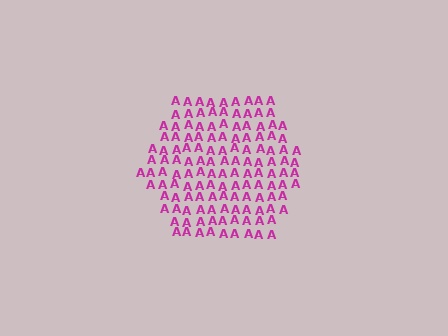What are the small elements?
The small elements are letter A's.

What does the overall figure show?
The overall figure shows a hexagon.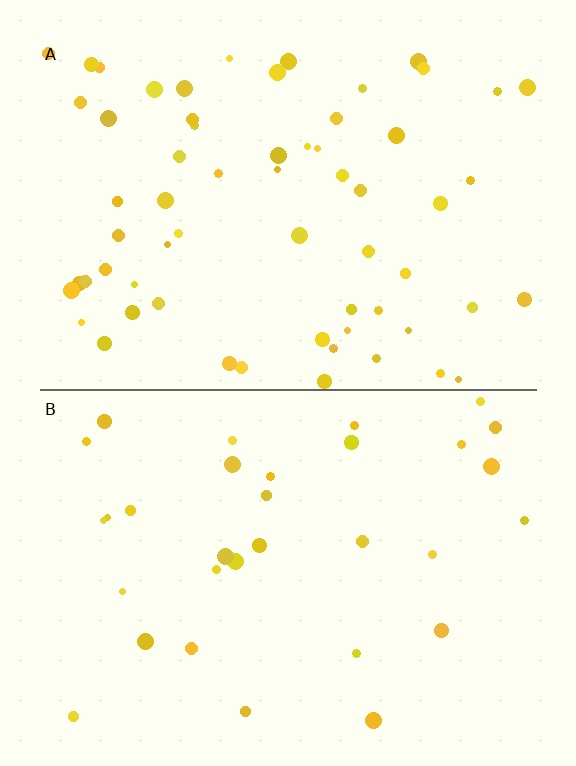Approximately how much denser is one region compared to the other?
Approximately 2.0× — region A over region B.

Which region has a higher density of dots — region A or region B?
A (the top).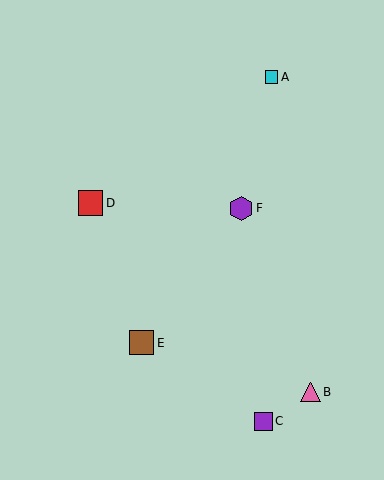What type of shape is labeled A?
Shape A is a cyan square.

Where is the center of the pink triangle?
The center of the pink triangle is at (311, 392).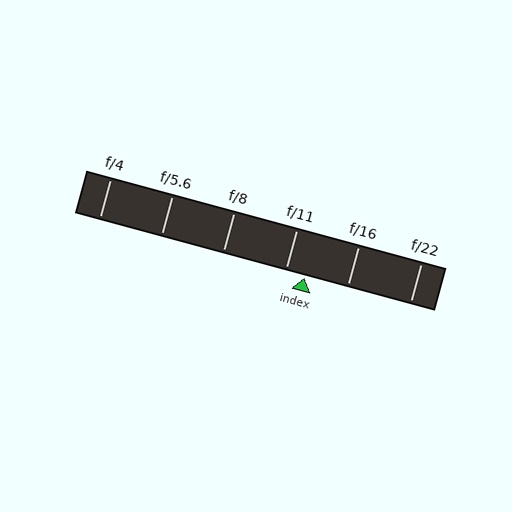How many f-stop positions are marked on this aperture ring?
There are 6 f-stop positions marked.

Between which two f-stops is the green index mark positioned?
The index mark is between f/11 and f/16.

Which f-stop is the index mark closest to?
The index mark is closest to f/11.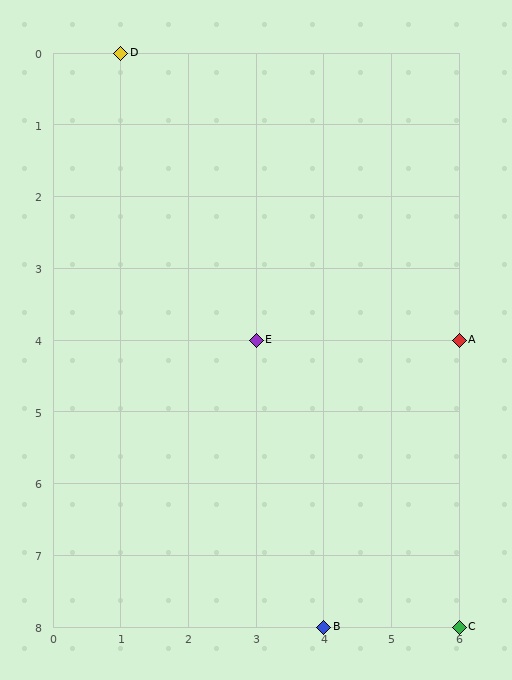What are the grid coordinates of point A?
Point A is at grid coordinates (6, 4).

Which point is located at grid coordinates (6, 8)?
Point C is at (6, 8).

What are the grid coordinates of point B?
Point B is at grid coordinates (4, 8).